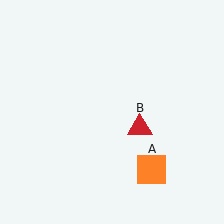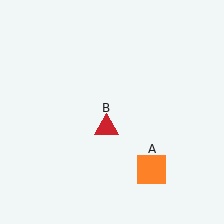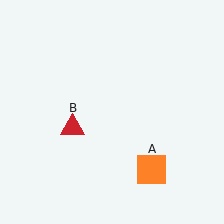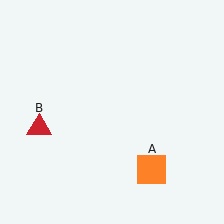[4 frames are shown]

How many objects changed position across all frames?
1 object changed position: red triangle (object B).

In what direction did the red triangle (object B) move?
The red triangle (object B) moved left.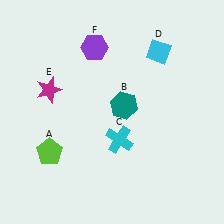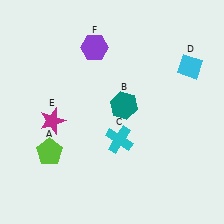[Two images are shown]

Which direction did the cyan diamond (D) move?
The cyan diamond (D) moved right.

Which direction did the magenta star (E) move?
The magenta star (E) moved down.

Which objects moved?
The objects that moved are: the cyan diamond (D), the magenta star (E).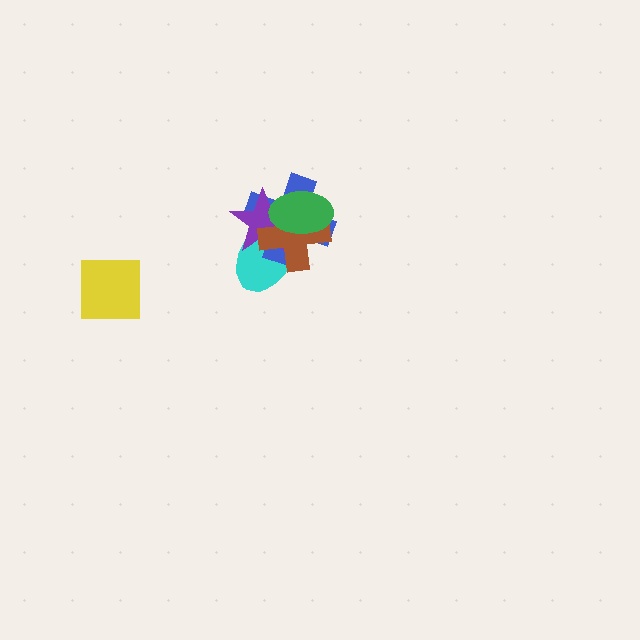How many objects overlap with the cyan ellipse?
4 objects overlap with the cyan ellipse.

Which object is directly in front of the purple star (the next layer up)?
The brown cross is directly in front of the purple star.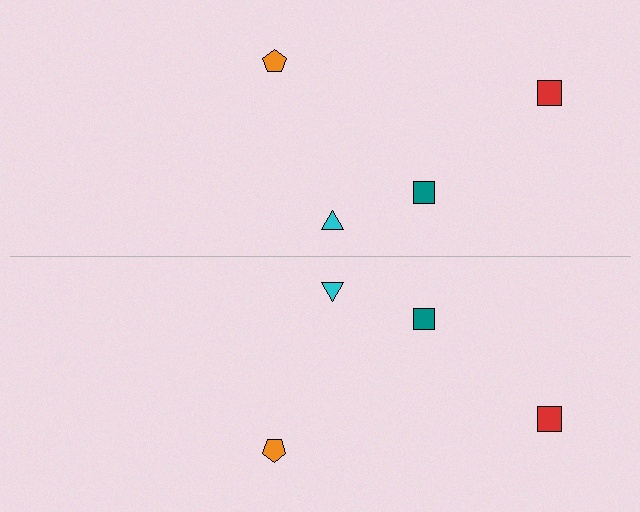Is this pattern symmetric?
Yes, this pattern has bilateral (reflection) symmetry.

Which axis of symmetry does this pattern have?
The pattern has a horizontal axis of symmetry running through the center of the image.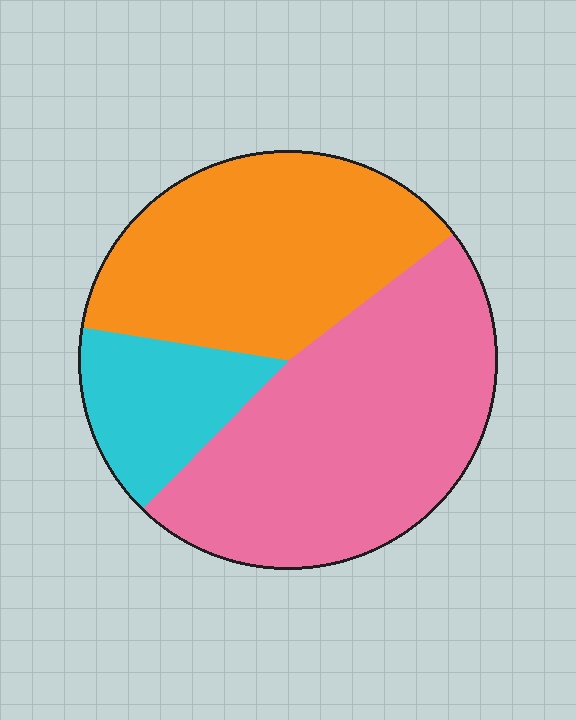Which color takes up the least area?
Cyan, at roughly 15%.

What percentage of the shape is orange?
Orange covers roughly 35% of the shape.